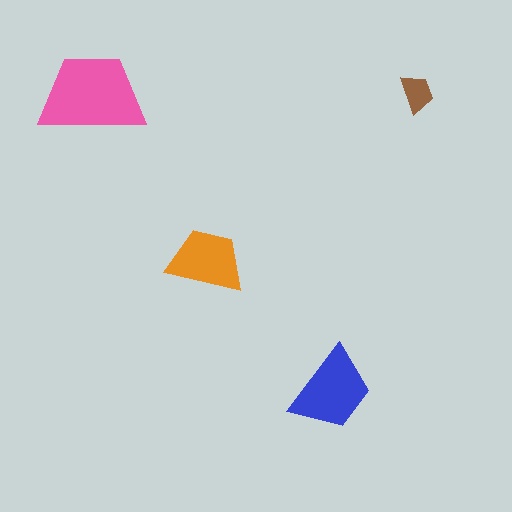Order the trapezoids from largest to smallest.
the pink one, the blue one, the orange one, the brown one.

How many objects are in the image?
There are 4 objects in the image.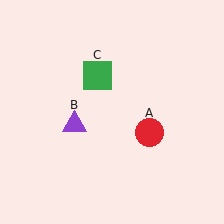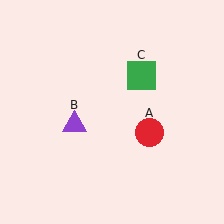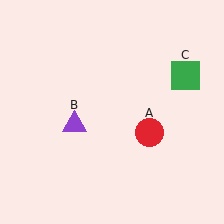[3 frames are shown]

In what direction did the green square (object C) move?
The green square (object C) moved right.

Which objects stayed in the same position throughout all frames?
Red circle (object A) and purple triangle (object B) remained stationary.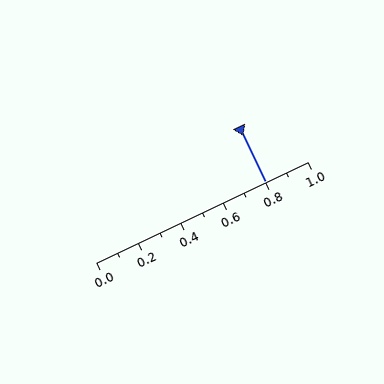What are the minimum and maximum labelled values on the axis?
The axis runs from 0.0 to 1.0.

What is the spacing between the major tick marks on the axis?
The major ticks are spaced 0.2 apart.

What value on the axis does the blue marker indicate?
The marker indicates approximately 0.8.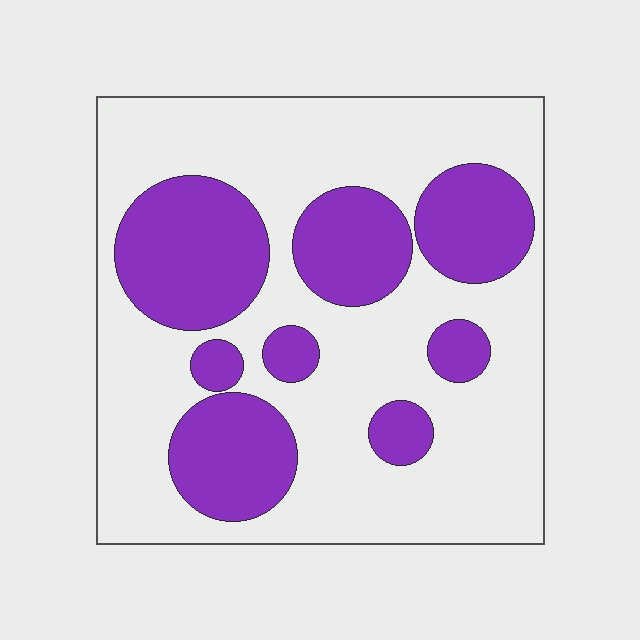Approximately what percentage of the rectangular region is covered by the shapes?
Approximately 35%.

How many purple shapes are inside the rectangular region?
8.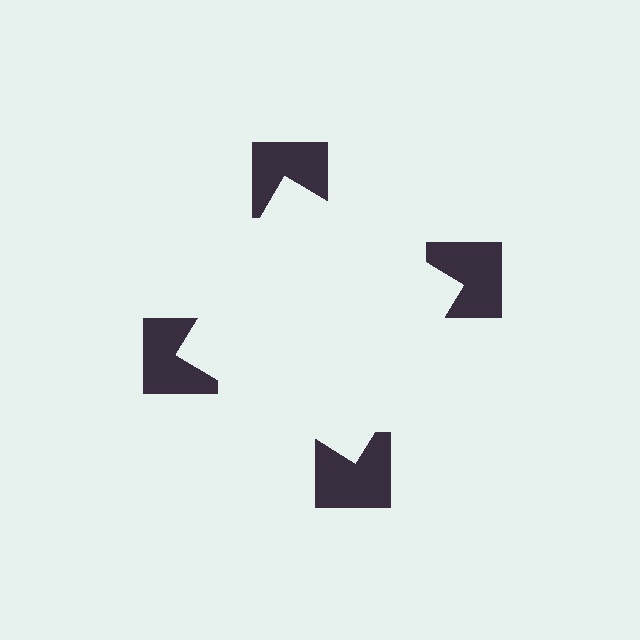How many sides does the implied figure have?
4 sides.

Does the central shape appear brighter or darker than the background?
It typically appears slightly brighter than the background, even though no actual brightness change is drawn.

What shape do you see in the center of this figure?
An illusory square — its edges are inferred from the aligned wedge cuts in the notched squares, not physically drawn.